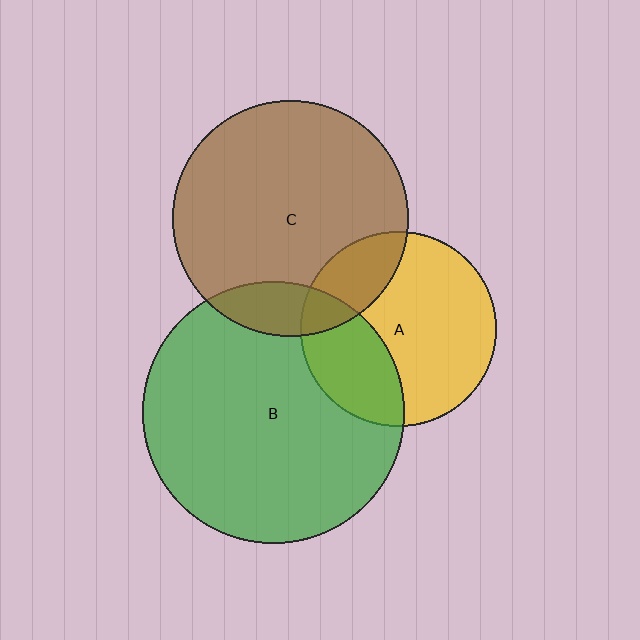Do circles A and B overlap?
Yes.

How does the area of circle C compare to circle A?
Approximately 1.5 times.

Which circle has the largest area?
Circle B (green).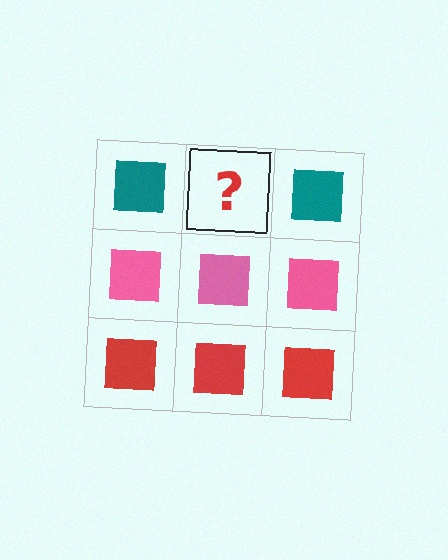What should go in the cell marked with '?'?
The missing cell should contain a teal square.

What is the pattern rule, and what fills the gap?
The rule is that each row has a consistent color. The gap should be filled with a teal square.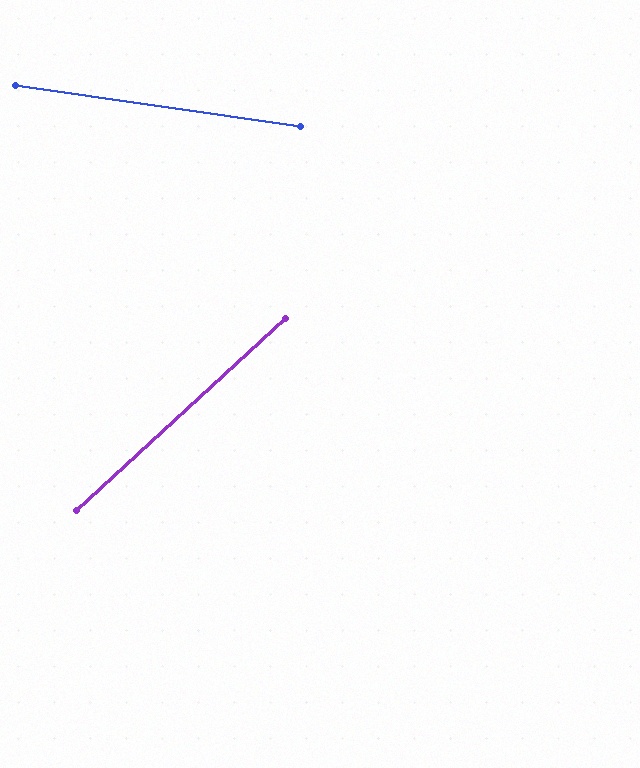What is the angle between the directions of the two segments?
Approximately 51 degrees.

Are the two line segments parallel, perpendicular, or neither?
Neither parallel nor perpendicular — they differ by about 51°.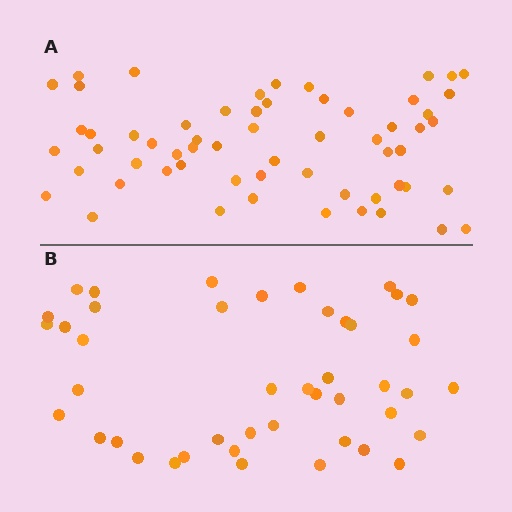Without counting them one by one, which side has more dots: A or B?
Region A (the top region) has more dots.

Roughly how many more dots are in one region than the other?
Region A has approximately 15 more dots than region B.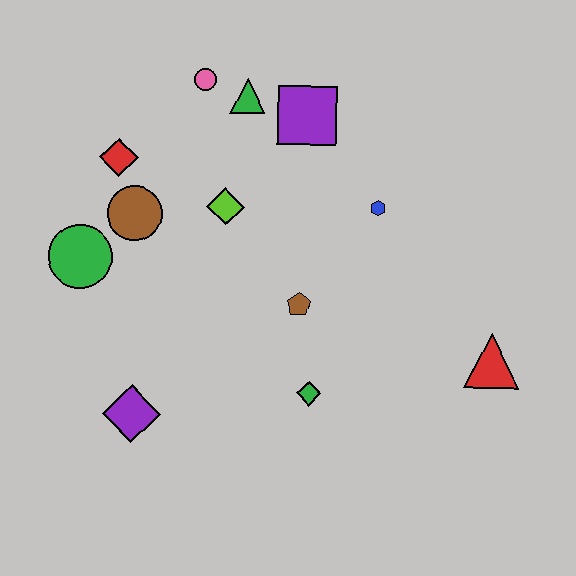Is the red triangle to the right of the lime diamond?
Yes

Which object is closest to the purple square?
The green triangle is closest to the purple square.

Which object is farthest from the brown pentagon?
The pink circle is farthest from the brown pentagon.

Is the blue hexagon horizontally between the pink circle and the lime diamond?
No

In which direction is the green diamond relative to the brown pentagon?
The green diamond is below the brown pentagon.